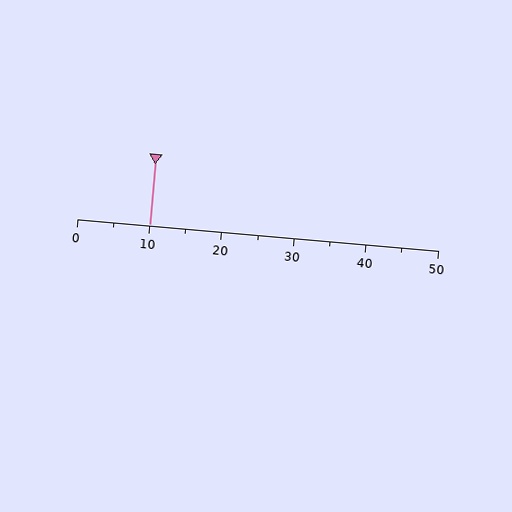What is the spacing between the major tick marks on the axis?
The major ticks are spaced 10 apart.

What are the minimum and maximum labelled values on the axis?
The axis runs from 0 to 50.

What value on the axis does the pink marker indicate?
The marker indicates approximately 10.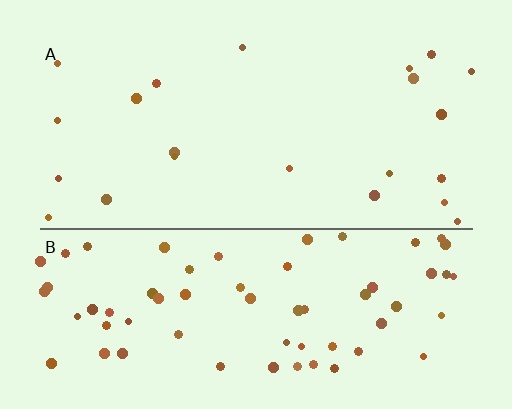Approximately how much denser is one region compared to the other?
Approximately 3.1× — region B over region A.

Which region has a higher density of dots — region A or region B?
B (the bottom).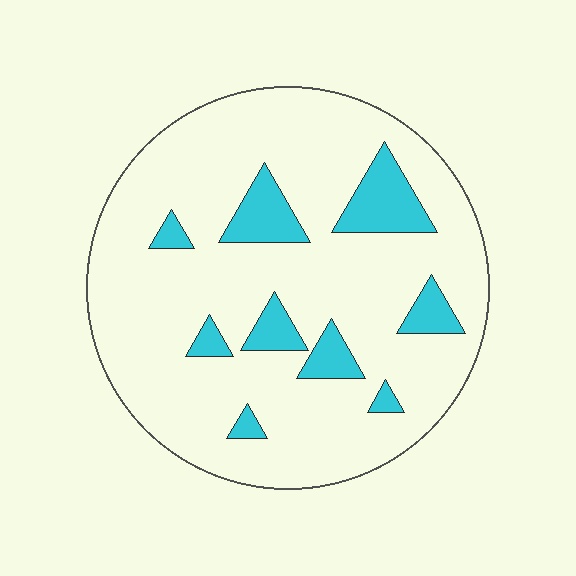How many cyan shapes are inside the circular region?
9.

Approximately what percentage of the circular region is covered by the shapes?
Approximately 15%.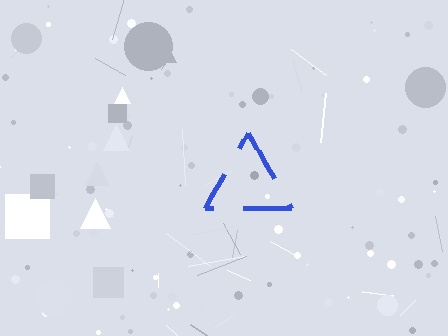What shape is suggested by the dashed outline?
The dashed outline suggests a triangle.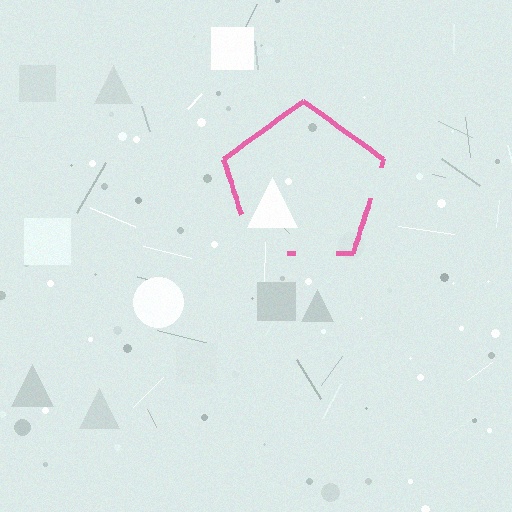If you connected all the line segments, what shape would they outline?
They would outline a pentagon.